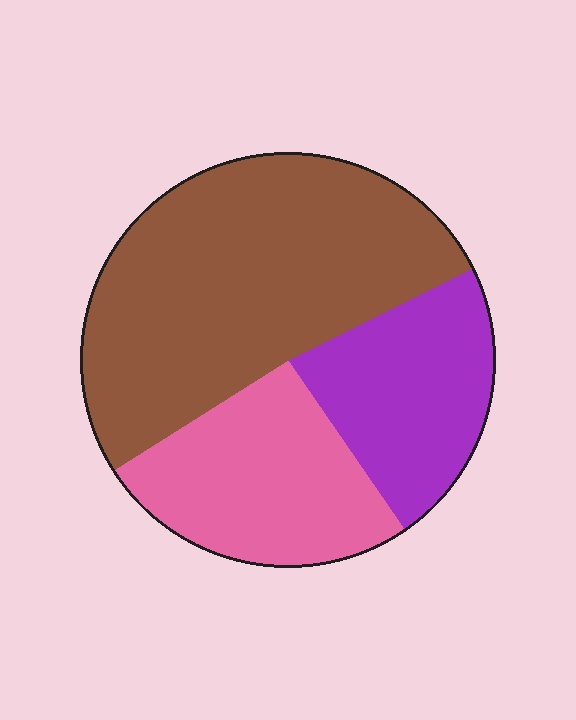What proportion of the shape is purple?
Purple takes up about one quarter (1/4) of the shape.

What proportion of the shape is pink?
Pink covers roughly 25% of the shape.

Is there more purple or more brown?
Brown.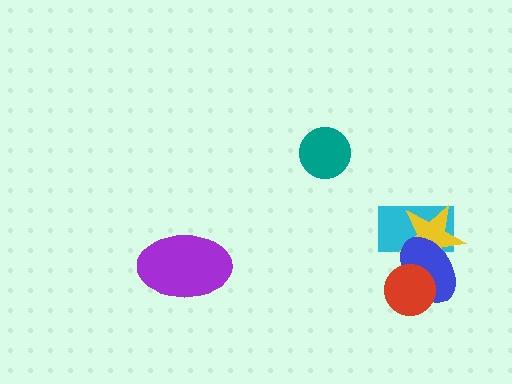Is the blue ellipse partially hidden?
Yes, it is partially covered by another shape.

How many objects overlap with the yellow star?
2 objects overlap with the yellow star.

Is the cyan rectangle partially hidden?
Yes, it is partially covered by another shape.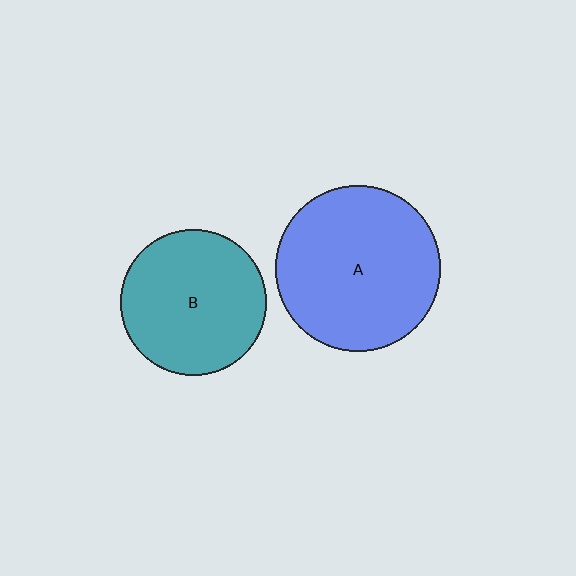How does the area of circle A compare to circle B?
Approximately 1.3 times.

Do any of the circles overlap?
No, none of the circles overlap.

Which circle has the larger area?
Circle A (blue).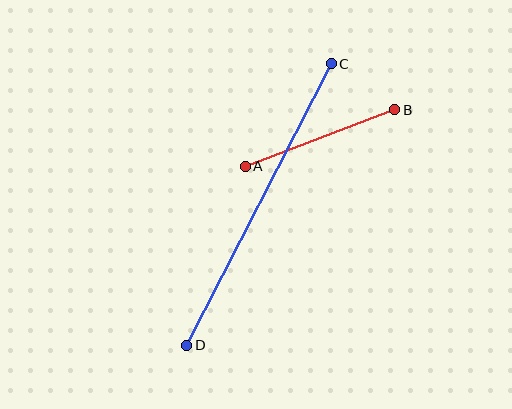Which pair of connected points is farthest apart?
Points C and D are farthest apart.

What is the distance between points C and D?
The distance is approximately 316 pixels.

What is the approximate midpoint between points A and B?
The midpoint is at approximately (320, 138) pixels.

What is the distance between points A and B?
The distance is approximately 160 pixels.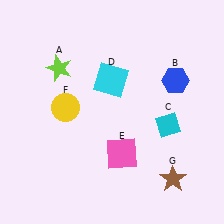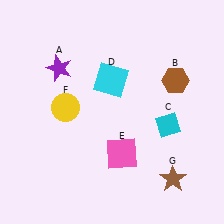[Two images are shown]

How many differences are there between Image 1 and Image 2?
There are 2 differences between the two images.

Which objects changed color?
A changed from lime to purple. B changed from blue to brown.